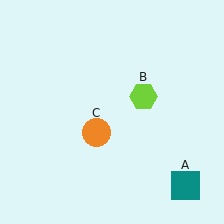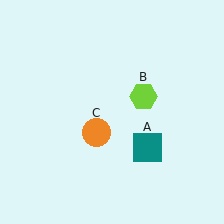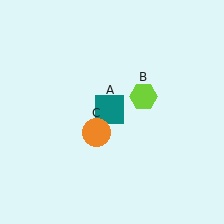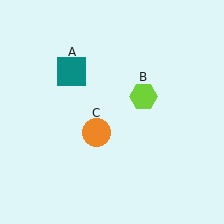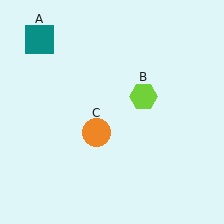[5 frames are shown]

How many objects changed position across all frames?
1 object changed position: teal square (object A).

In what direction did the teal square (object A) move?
The teal square (object A) moved up and to the left.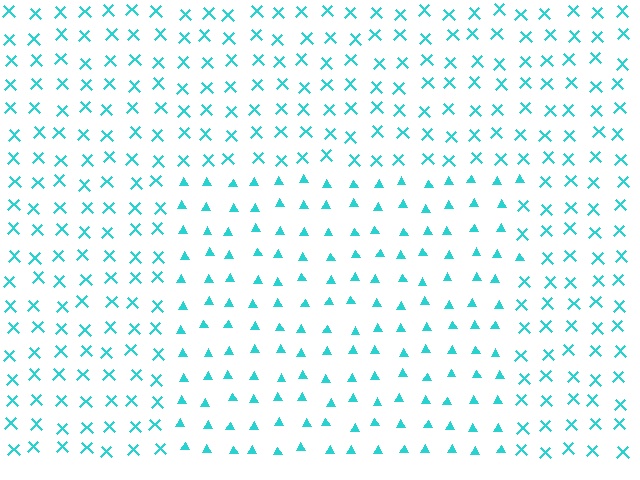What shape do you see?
I see a rectangle.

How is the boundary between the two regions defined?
The boundary is defined by a change in element shape: triangles inside vs. X marks outside. All elements share the same color and spacing.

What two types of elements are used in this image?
The image uses triangles inside the rectangle region and X marks outside it.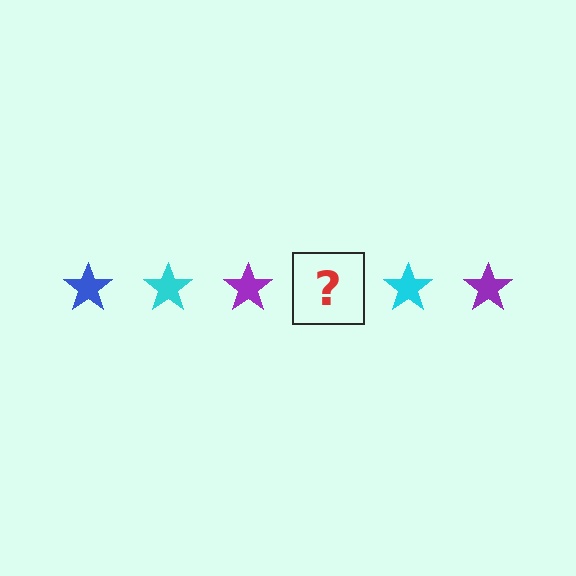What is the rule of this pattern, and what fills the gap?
The rule is that the pattern cycles through blue, cyan, purple stars. The gap should be filled with a blue star.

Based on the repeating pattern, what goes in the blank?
The blank should be a blue star.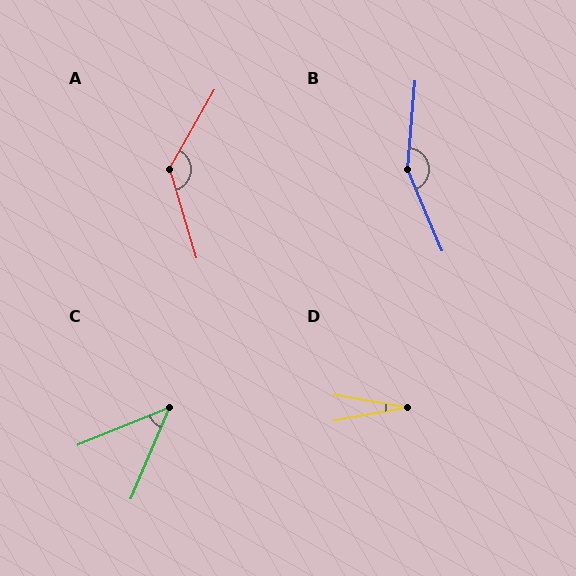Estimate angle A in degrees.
Approximately 134 degrees.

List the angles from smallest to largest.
D (20°), C (45°), A (134°), B (152°).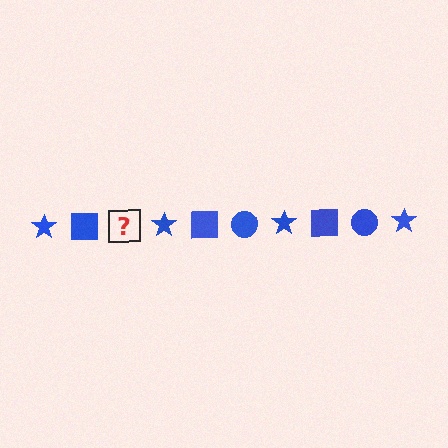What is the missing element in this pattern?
The missing element is a blue circle.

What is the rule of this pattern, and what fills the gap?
The rule is that the pattern cycles through star, square, circle shapes in blue. The gap should be filled with a blue circle.